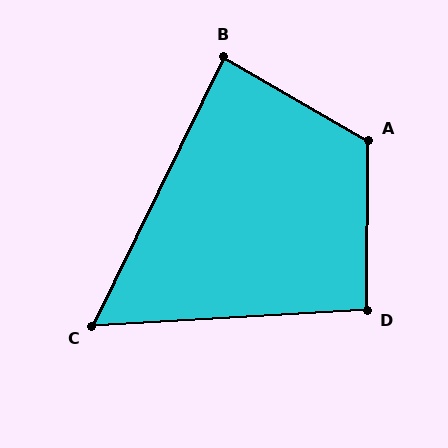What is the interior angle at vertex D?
Approximately 94 degrees (approximately right).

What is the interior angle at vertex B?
Approximately 86 degrees (approximately right).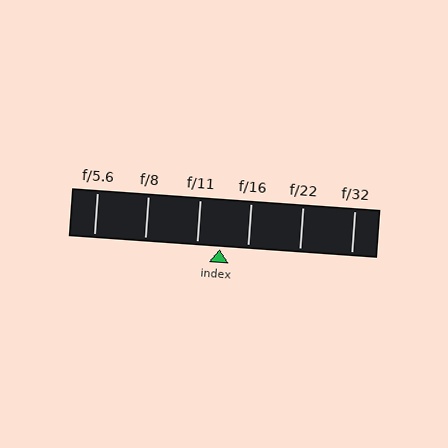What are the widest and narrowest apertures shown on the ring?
The widest aperture shown is f/5.6 and the narrowest is f/32.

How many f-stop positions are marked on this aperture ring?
There are 6 f-stop positions marked.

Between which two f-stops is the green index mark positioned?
The index mark is between f/11 and f/16.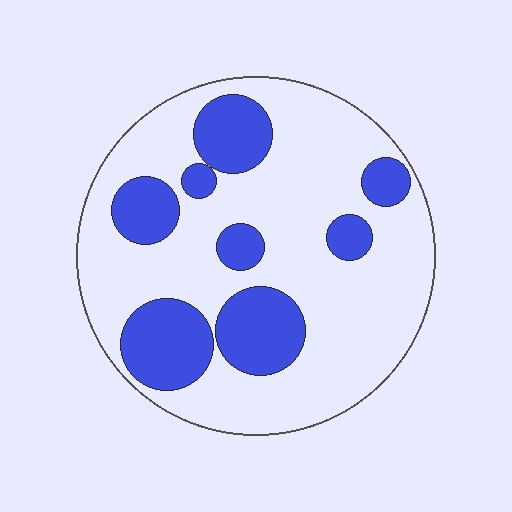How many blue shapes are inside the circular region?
8.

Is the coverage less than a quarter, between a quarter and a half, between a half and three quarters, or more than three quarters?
Between a quarter and a half.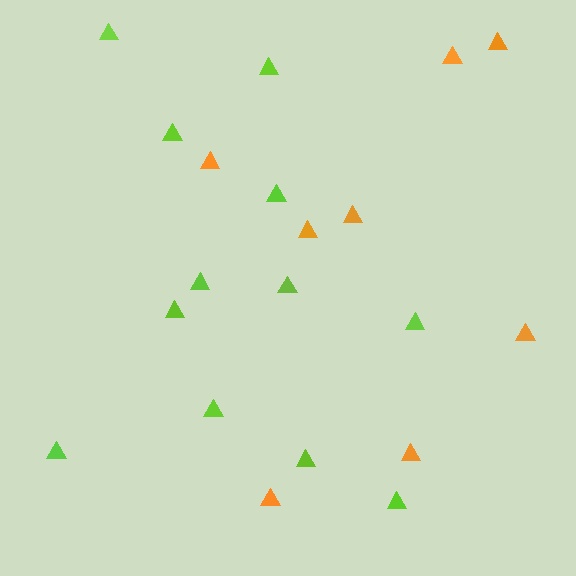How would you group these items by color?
There are 2 groups: one group of lime triangles (12) and one group of orange triangles (8).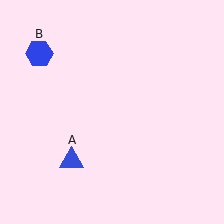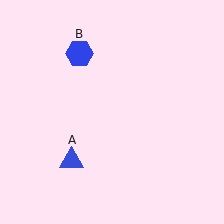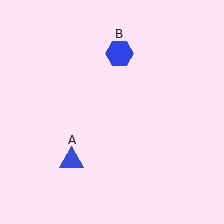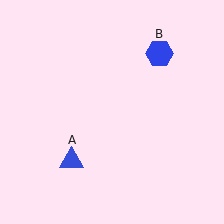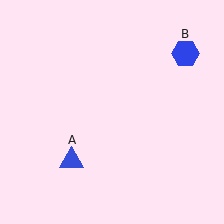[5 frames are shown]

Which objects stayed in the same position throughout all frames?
Blue triangle (object A) remained stationary.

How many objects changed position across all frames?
1 object changed position: blue hexagon (object B).